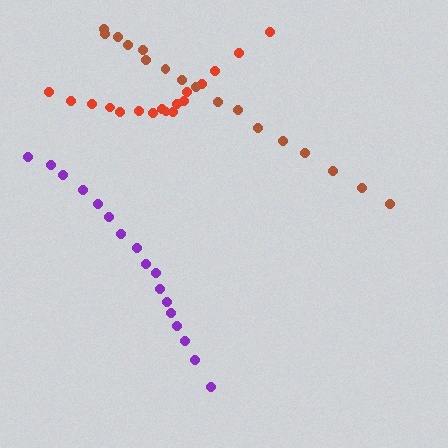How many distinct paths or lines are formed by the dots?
There are 3 distinct paths.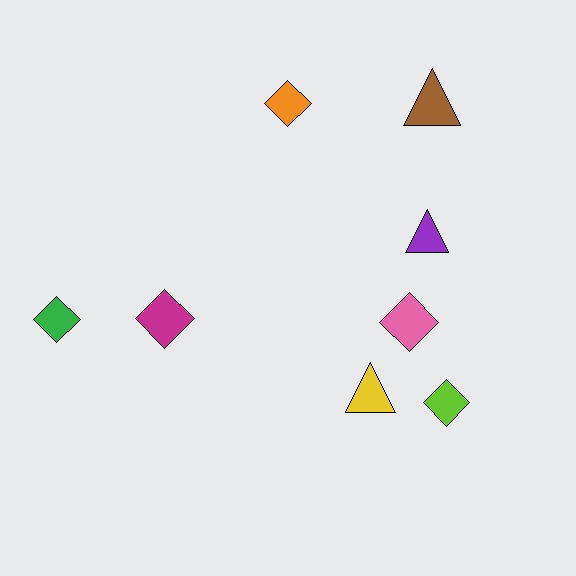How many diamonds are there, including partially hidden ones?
There are 5 diamonds.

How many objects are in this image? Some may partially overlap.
There are 8 objects.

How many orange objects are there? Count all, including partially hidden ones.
There is 1 orange object.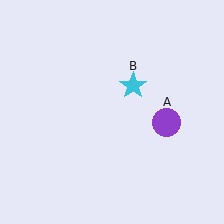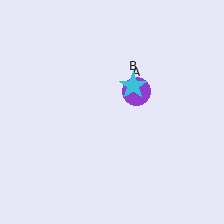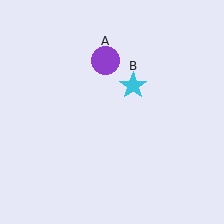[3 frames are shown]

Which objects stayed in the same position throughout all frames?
Cyan star (object B) remained stationary.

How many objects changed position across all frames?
1 object changed position: purple circle (object A).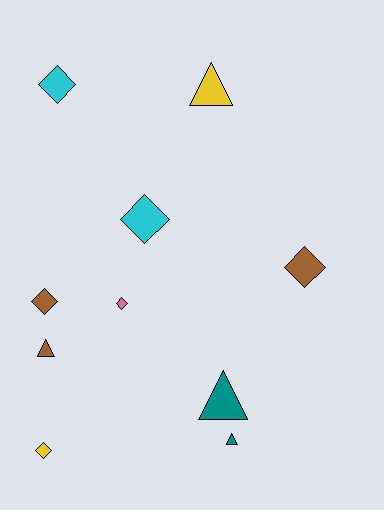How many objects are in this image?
There are 10 objects.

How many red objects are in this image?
There are no red objects.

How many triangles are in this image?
There are 4 triangles.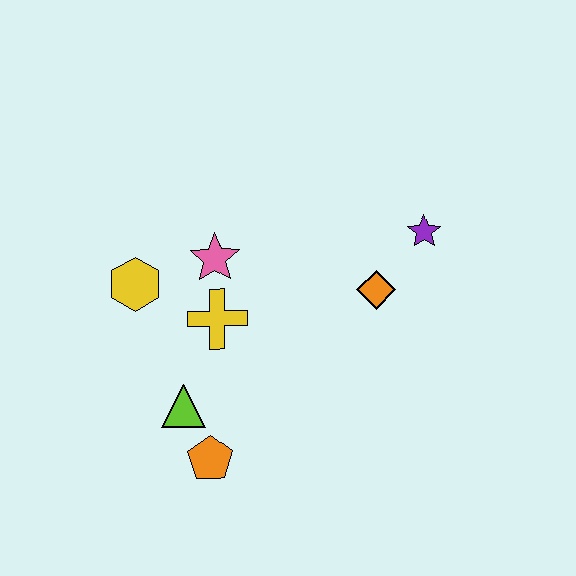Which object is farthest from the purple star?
The orange pentagon is farthest from the purple star.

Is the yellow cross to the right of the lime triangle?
Yes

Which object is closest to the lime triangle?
The orange pentagon is closest to the lime triangle.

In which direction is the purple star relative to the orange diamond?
The purple star is above the orange diamond.